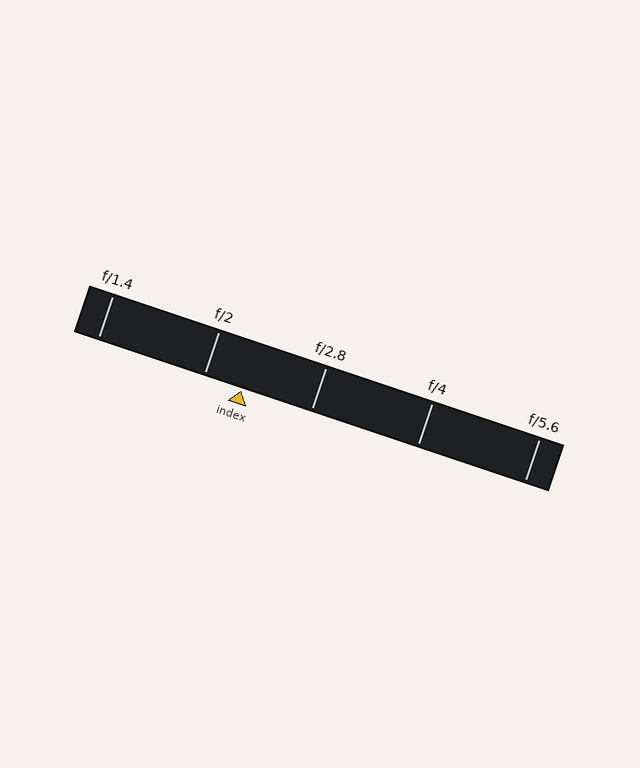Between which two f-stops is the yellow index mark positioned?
The index mark is between f/2 and f/2.8.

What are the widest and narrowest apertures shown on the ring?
The widest aperture shown is f/1.4 and the narrowest is f/5.6.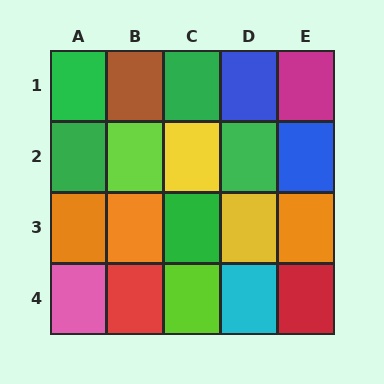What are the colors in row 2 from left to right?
Green, lime, yellow, green, blue.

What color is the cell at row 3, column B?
Orange.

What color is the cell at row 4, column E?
Red.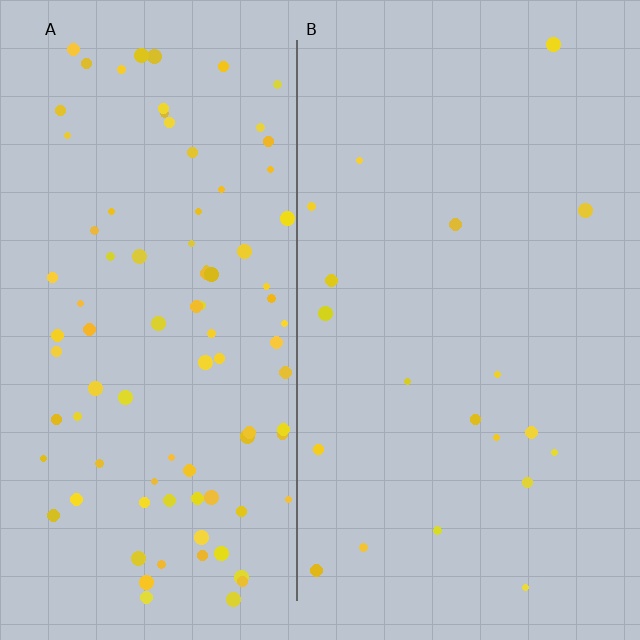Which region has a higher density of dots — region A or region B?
A (the left).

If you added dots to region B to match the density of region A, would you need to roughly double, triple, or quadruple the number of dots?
Approximately quadruple.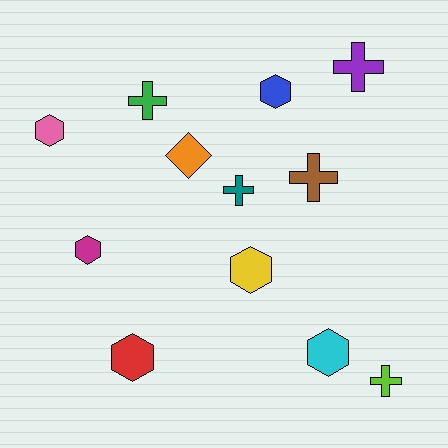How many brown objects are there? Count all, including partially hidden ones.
There is 1 brown object.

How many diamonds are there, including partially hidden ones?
There is 1 diamond.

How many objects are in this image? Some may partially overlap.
There are 12 objects.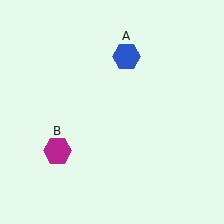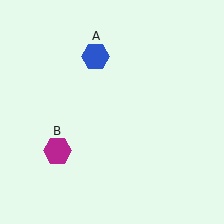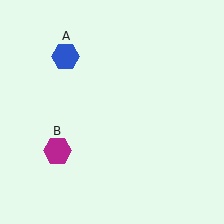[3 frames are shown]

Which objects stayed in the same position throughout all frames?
Magenta hexagon (object B) remained stationary.